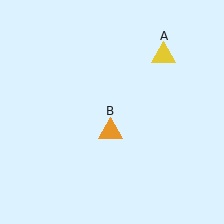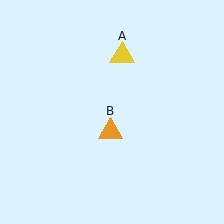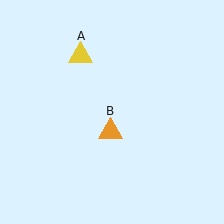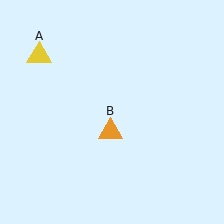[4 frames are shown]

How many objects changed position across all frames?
1 object changed position: yellow triangle (object A).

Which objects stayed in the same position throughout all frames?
Orange triangle (object B) remained stationary.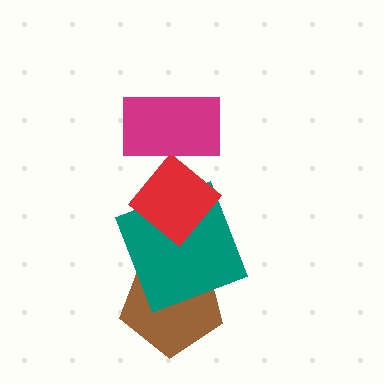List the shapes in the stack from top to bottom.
From top to bottom: the magenta rectangle, the red diamond, the teal square, the brown pentagon.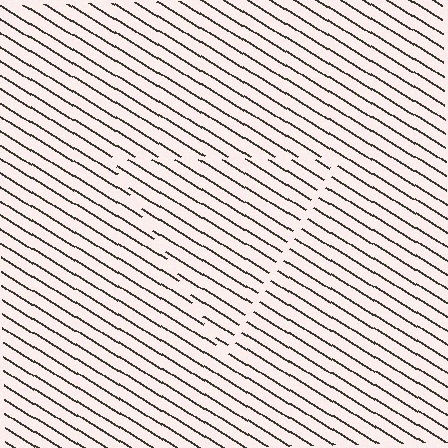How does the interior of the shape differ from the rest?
The interior of the shape contains the same grating, shifted by half a period — the contour is defined by the phase discontinuity where line-ends from the inner and outer gratings abut.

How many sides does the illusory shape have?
3 sides — the line-ends trace a triangle.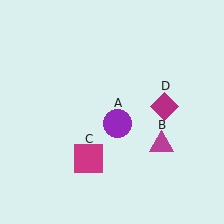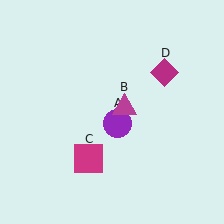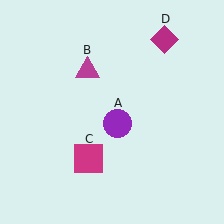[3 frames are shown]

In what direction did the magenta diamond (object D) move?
The magenta diamond (object D) moved up.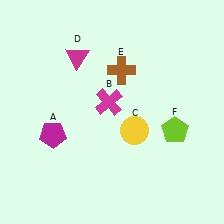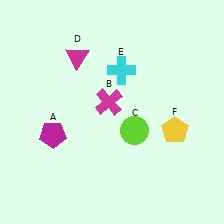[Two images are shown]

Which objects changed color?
C changed from yellow to lime. E changed from brown to cyan. F changed from lime to yellow.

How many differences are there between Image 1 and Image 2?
There are 3 differences between the two images.